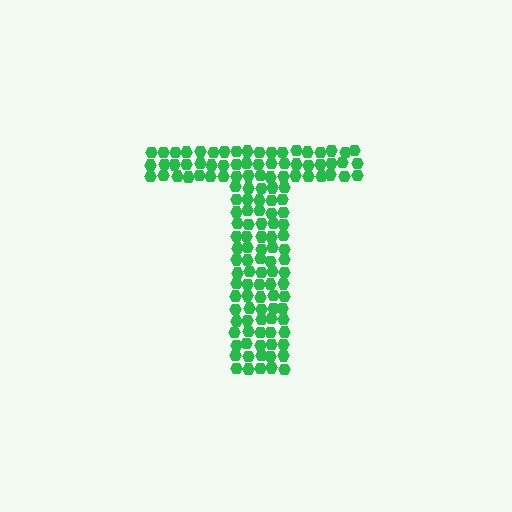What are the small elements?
The small elements are hexagons.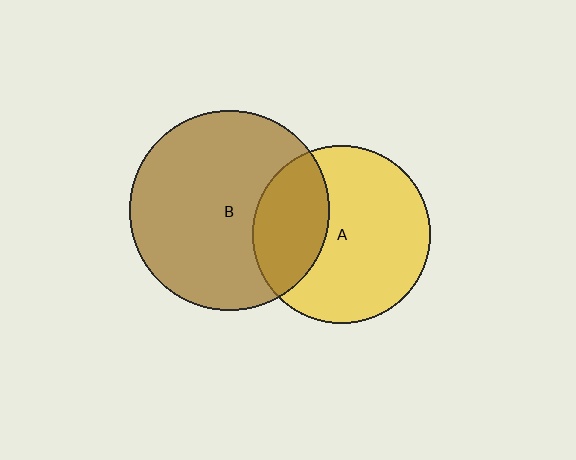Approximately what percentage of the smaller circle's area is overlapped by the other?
Approximately 30%.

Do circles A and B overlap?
Yes.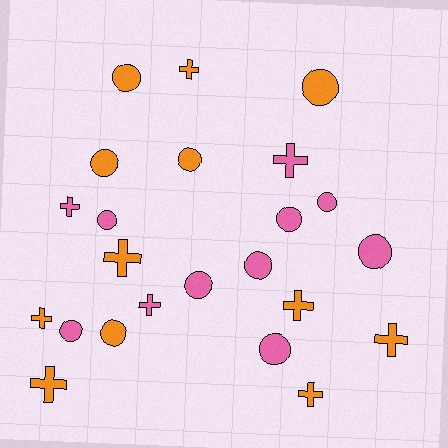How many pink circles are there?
There are 8 pink circles.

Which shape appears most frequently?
Circle, with 13 objects.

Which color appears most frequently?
Orange, with 12 objects.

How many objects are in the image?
There are 23 objects.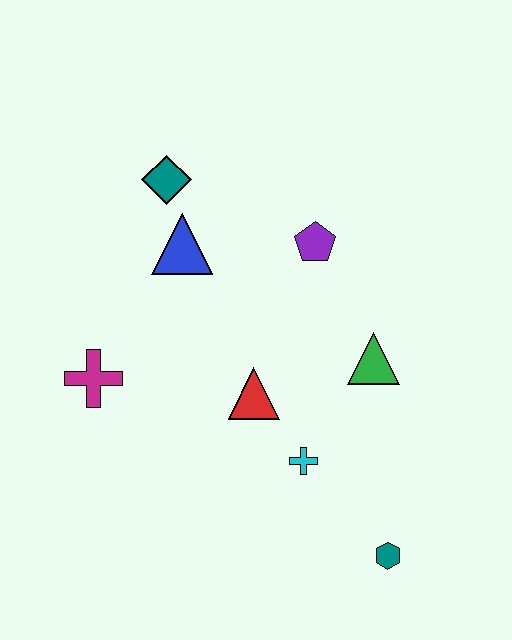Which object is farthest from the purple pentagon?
The teal hexagon is farthest from the purple pentagon.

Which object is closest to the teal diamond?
The blue triangle is closest to the teal diamond.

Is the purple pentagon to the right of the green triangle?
No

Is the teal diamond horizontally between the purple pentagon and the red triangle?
No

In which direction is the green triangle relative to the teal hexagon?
The green triangle is above the teal hexagon.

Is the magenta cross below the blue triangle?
Yes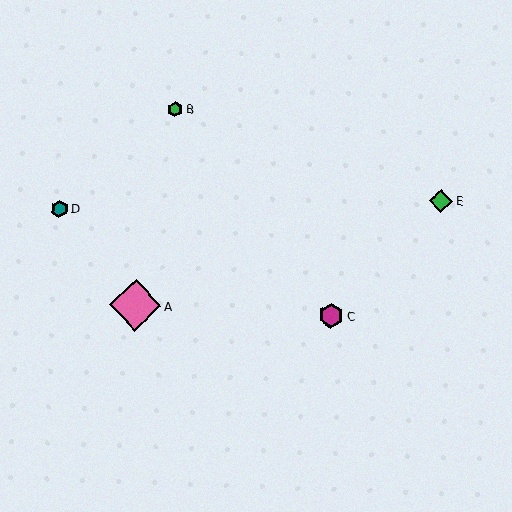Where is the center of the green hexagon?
The center of the green hexagon is at (175, 109).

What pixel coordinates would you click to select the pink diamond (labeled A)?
Click at (135, 305) to select the pink diamond A.